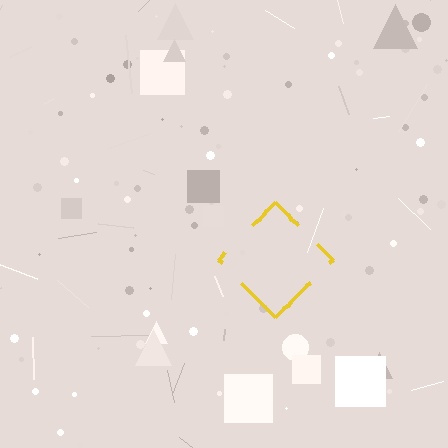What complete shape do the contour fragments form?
The contour fragments form a diamond.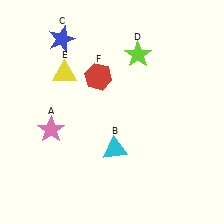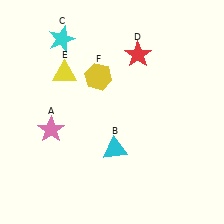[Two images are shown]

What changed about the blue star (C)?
In Image 1, C is blue. In Image 2, it changed to cyan.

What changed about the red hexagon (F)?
In Image 1, F is red. In Image 2, it changed to yellow.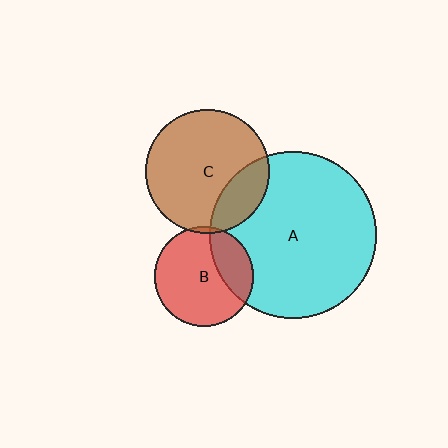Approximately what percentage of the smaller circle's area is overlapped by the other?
Approximately 20%.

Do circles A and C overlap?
Yes.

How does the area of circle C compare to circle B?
Approximately 1.6 times.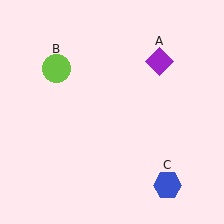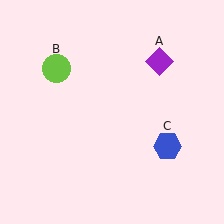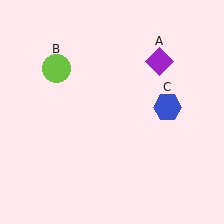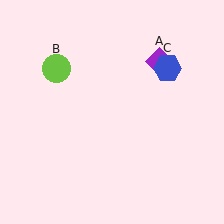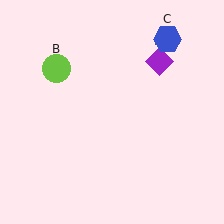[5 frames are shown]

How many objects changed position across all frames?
1 object changed position: blue hexagon (object C).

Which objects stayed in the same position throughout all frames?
Purple diamond (object A) and lime circle (object B) remained stationary.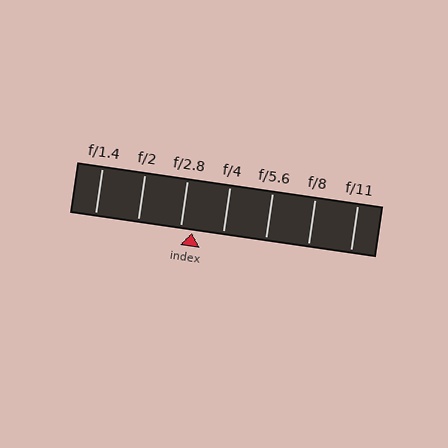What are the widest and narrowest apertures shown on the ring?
The widest aperture shown is f/1.4 and the narrowest is f/11.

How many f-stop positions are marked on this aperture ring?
There are 7 f-stop positions marked.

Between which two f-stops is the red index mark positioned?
The index mark is between f/2.8 and f/4.